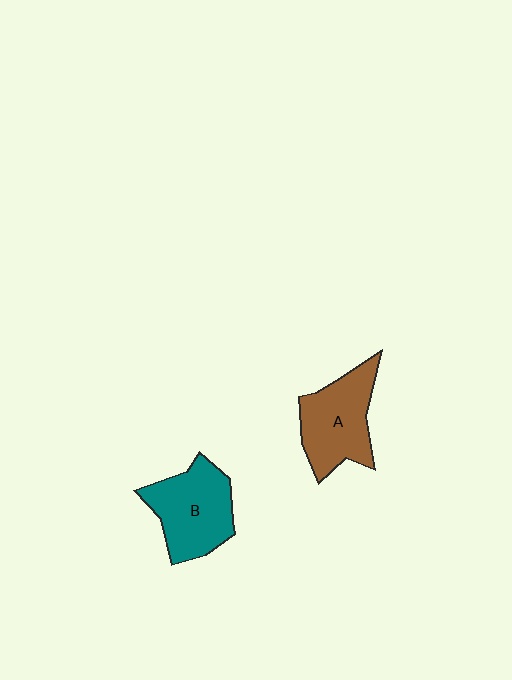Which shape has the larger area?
Shape B (teal).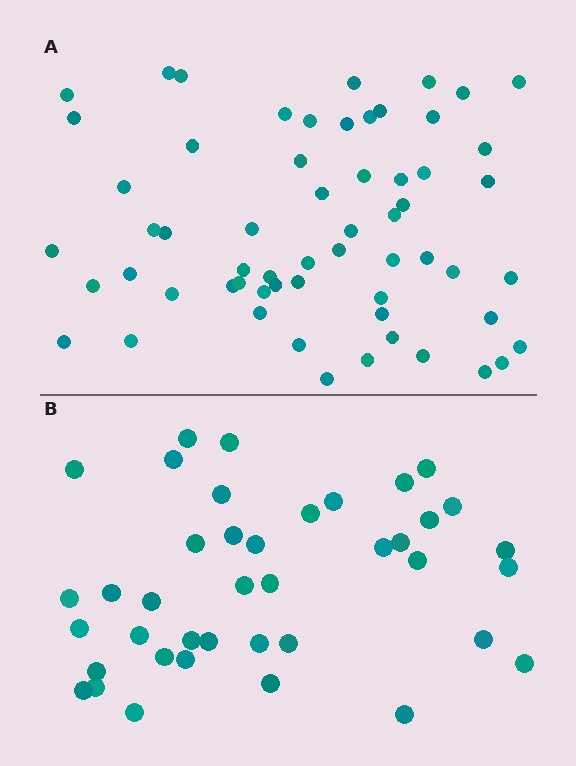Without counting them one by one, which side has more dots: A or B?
Region A (the top region) has more dots.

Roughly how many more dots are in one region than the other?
Region A has approximately 20 more dots than region B.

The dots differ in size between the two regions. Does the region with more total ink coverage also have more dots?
No. Region B has more total ink coverage because its dots are larger, but region A actually contains more individual dots. Total area can be misleading — the number of items is what matters here.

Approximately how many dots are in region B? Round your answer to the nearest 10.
About 40 dots.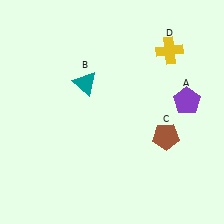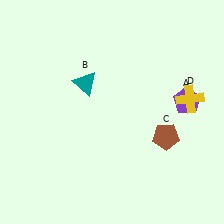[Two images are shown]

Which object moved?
The yellow cross (D) moved down.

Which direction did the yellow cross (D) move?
The yellow cross (D) moved down.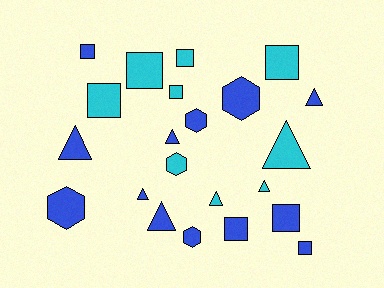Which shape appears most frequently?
Square, with 9 objects.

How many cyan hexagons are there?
There is 1 cyan hexagon.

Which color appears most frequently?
Blue, with 13 objects.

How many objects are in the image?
There are 22 objects.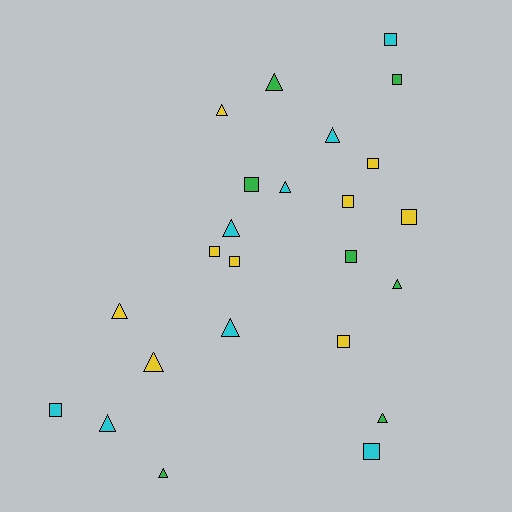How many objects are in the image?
There are 24 objects.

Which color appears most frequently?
Yellow, with 9 objects.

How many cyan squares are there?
There are 3 cyan squares.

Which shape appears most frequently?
Triangle, with 12 objects.